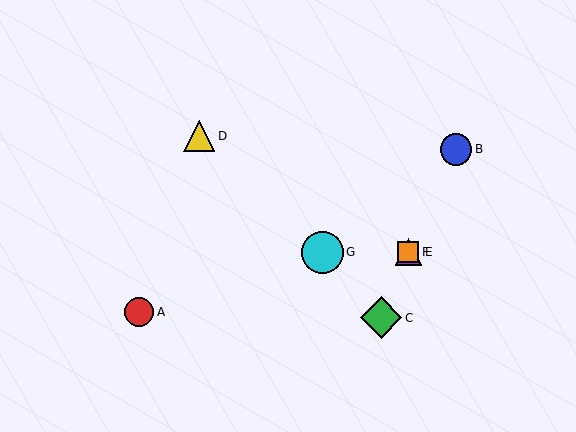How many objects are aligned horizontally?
3 objects (E, F, G) are aligned horizontally.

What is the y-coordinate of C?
Object C is at y≈318.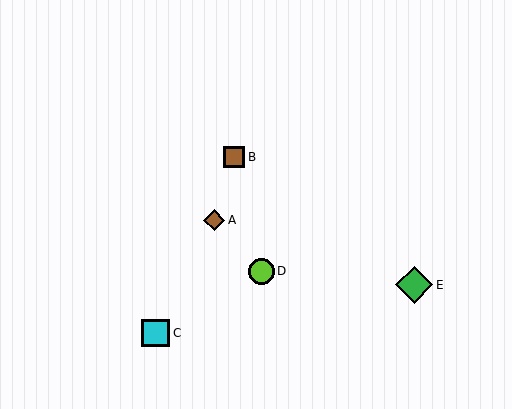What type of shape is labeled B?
Shape B is a brown square.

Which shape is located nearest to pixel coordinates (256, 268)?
The lime circle (labeled D) at (261, 271) is nearest to that location.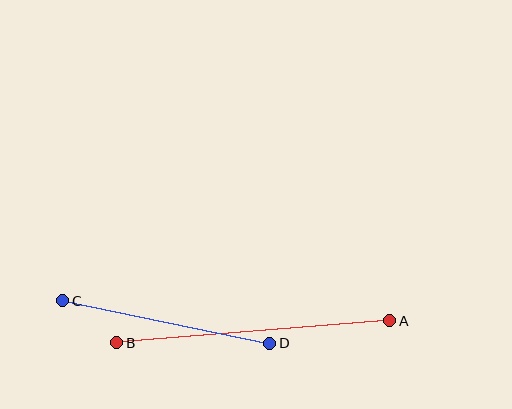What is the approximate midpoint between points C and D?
The midpoint is at approximately (166, 322) pixels.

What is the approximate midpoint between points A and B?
The midpoint is at approximately (253, 332) pixels.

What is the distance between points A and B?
The distance is approximately 274 pixels.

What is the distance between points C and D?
The distance is approximately 211 pixels.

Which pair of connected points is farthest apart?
Points A and B are farthest apart.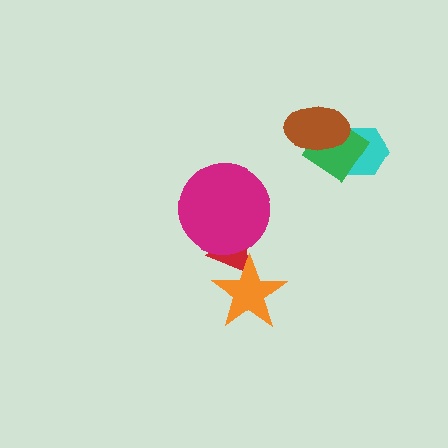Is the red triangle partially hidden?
Yes, it is partially covered by another shape.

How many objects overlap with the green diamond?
2 objects overlap with the green diamond.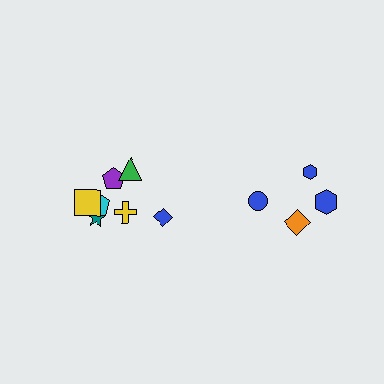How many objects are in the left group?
There are 7 objects.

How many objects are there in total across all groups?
There are 11 objects.